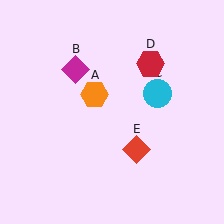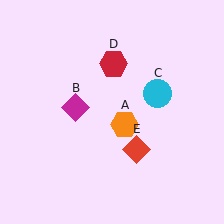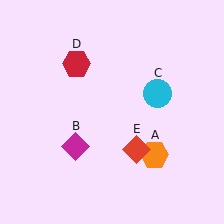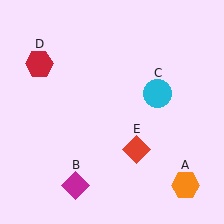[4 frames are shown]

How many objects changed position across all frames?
3 objects changed position: orange hexagon (object A), magenta diamond (object B), red hexagon (object D).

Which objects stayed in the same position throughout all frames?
Cyan circle (object C) and red diamond (object E) remained stationary.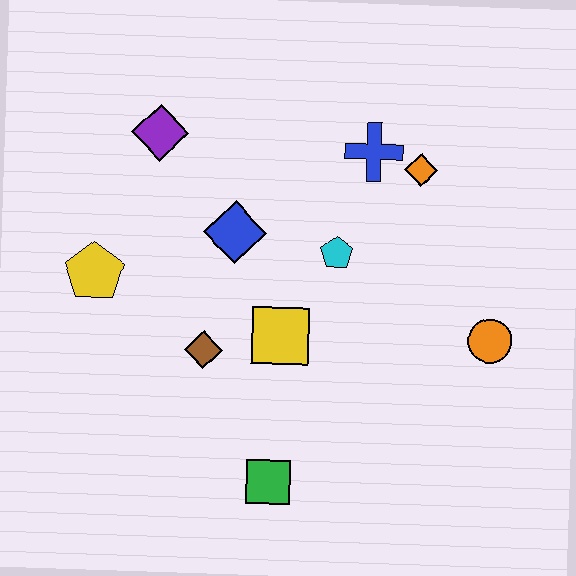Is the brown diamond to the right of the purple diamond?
Yes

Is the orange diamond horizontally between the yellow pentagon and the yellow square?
No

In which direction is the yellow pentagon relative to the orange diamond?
The yellow pentagon is to the left of the orange diamond.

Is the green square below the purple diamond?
Yes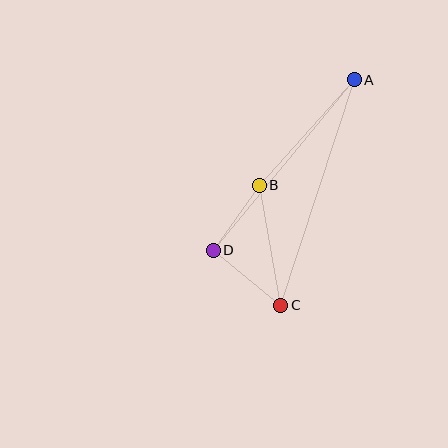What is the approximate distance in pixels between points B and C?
The distance between B and C is approximately 122 pixels.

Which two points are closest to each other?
Points B and D are closest to each other.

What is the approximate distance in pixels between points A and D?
The distance between A and D is approximately 221 pixels.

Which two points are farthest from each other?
Points A and C are farthest from each other.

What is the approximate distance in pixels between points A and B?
The distance between A and B is approximately 142 pixels.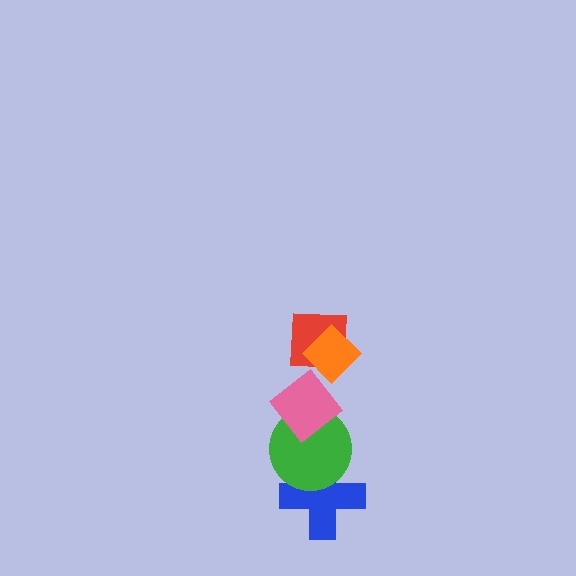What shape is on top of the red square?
The orange diamond is on top of the red square.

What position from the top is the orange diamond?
The orange diamond is 1st from the top.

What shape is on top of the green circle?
The pink diamond is on top of the green circle.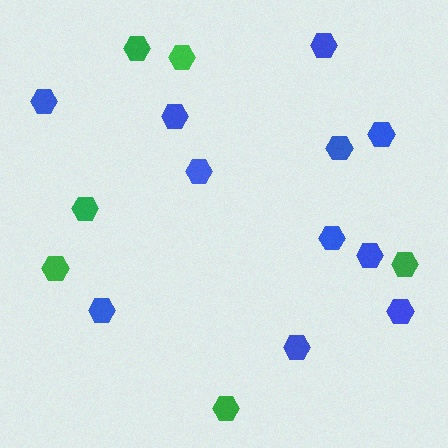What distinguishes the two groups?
There are 2 groups: one group of green hexagons (6) and one group of blue hexagons (11).